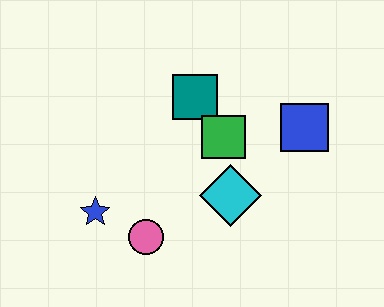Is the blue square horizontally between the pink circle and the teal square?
No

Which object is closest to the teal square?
The green square is closest to the teal square.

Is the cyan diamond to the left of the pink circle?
No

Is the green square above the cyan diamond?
Yes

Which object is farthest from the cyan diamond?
The blue star is farthest from the cyan diamond.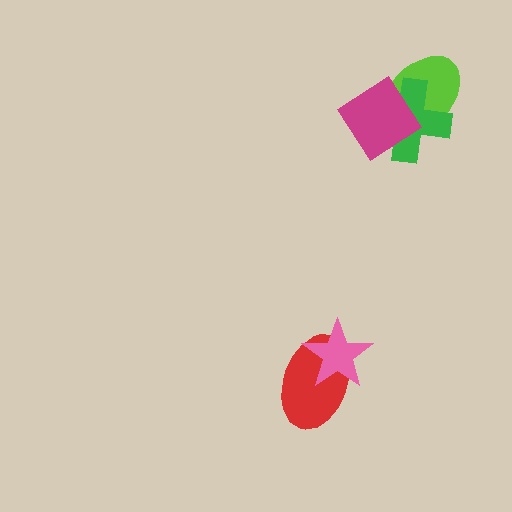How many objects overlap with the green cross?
2 objects overlap with the green cross.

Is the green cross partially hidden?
Yes, it is partially covered by another shape.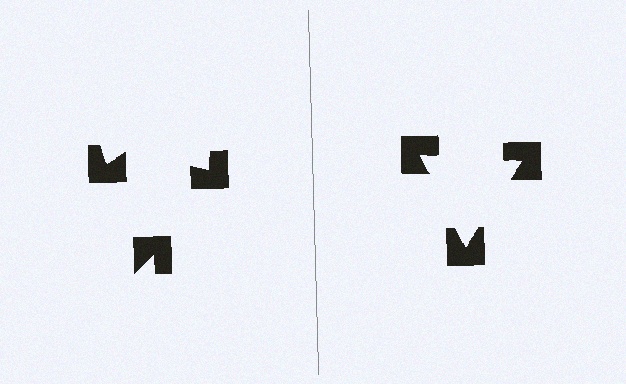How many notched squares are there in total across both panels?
6 — 3 on each side.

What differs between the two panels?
The notched squares are positioned identically on both sides; only the wedge orientations differ. On the right they align to a triangle; on the left they are misaligned.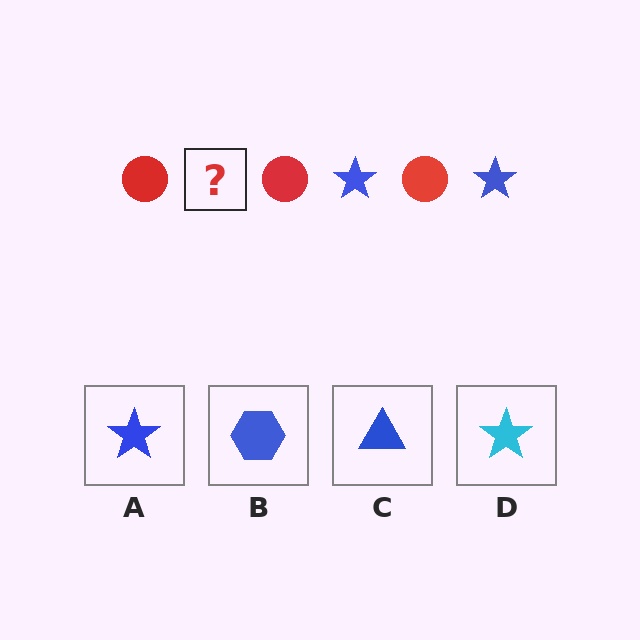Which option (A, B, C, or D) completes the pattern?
A.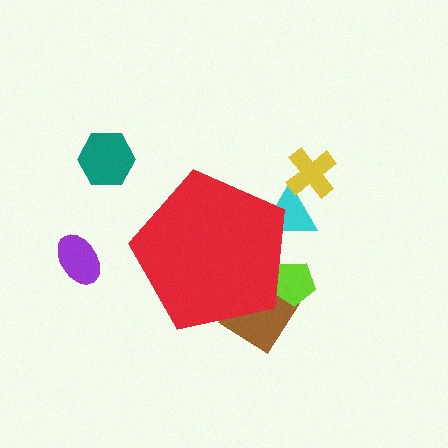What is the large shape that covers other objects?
A red pentagon.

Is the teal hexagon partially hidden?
No, the teal hexagon is fully visible.